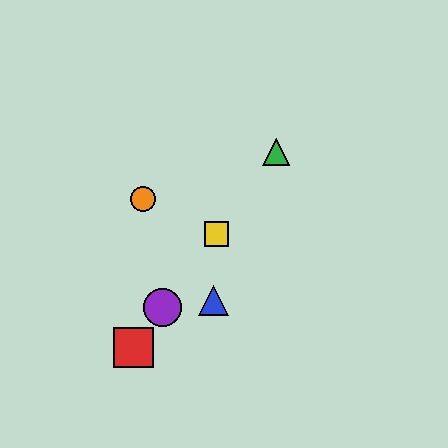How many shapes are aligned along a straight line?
4 shapes (the red square, the green triangle, the yellow square, the purple circle) are aligned along a straight line.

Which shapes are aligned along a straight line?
The red square, the green triangle, the yellow square, the purple circle are aligned along a straight line.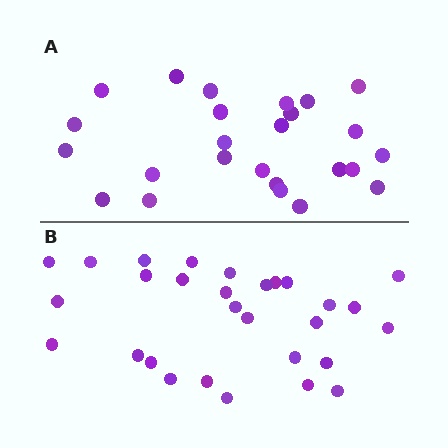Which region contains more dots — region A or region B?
Region B (the bottom region) has more dots.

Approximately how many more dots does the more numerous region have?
Region B has about 4 more dots than region A.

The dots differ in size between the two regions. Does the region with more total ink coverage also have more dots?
No. Region A has more total ink coverage because its dots are larger, but region B actually contains more individual dots. Total area can be misleading — the number of items is what matters here.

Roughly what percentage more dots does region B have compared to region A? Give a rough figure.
About 15% more.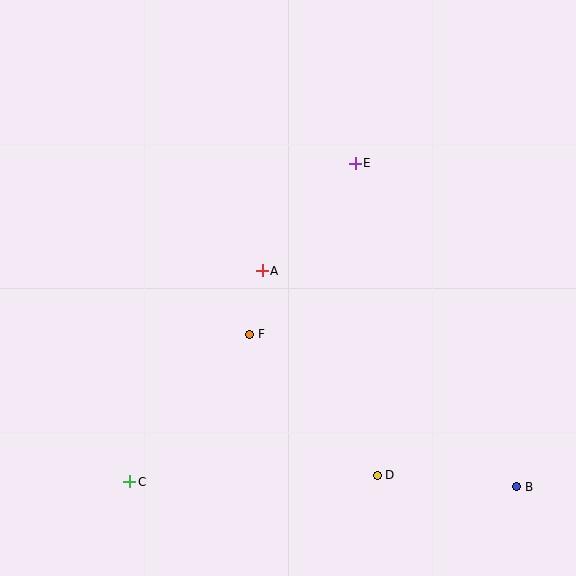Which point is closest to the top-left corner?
Point A is closest to the top-left corner.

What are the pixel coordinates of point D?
Point D is at (377, 475).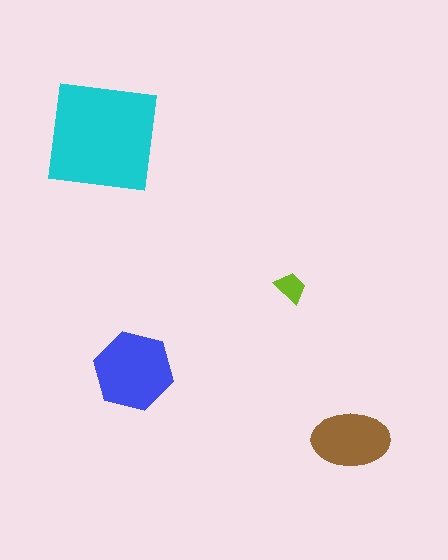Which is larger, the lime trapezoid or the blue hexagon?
The blue hexagon.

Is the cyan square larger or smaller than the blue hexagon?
Larger.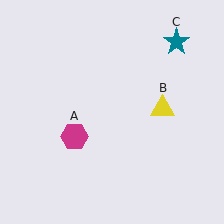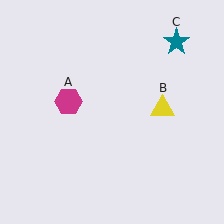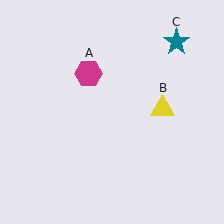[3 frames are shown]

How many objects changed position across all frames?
1 object changed position: magenta hexagon (object A).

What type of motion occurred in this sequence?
The magenta hexagon (object A) rotated clockwise around the center of the scene.